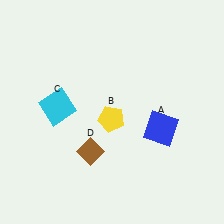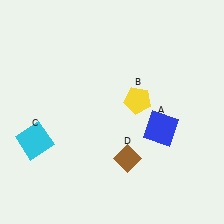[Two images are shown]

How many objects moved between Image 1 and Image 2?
3 objects moved between the two images.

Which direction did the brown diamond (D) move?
The brown diamond (D) moved right.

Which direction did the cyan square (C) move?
The cyan square (C) moved down.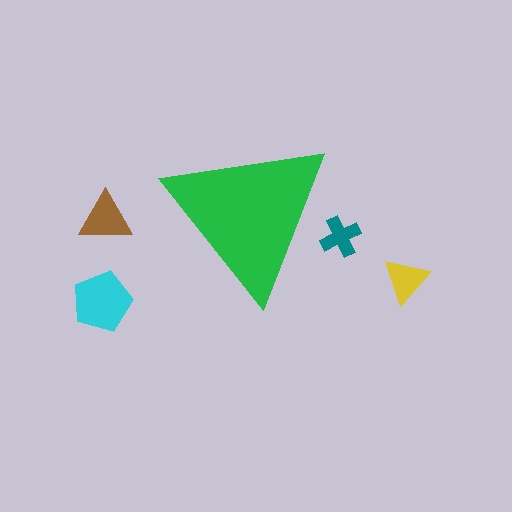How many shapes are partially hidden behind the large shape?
1 shape is partially hidden.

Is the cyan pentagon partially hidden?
No, the cyan pentagon is fully visible.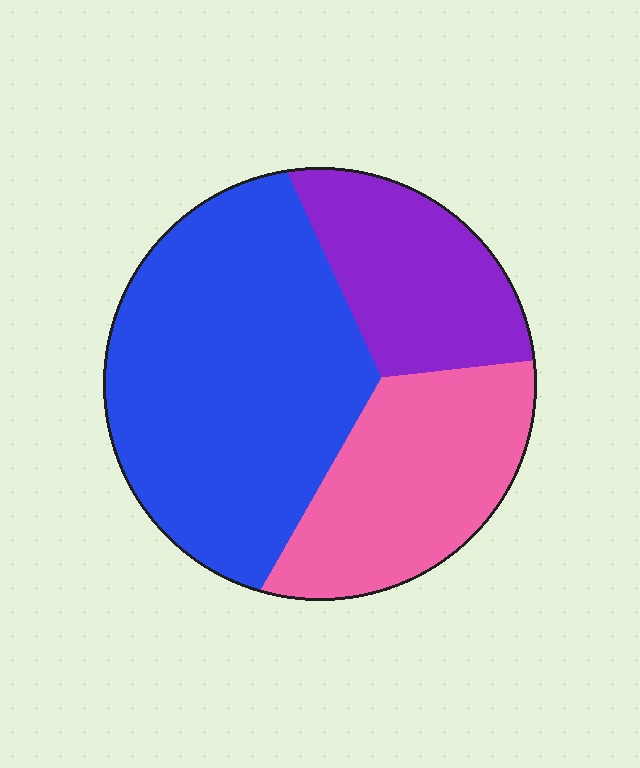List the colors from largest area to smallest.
From largest to smallest: blue, pink, purple.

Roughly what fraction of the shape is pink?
Pink takes up about one quarter (1/4) of the shape.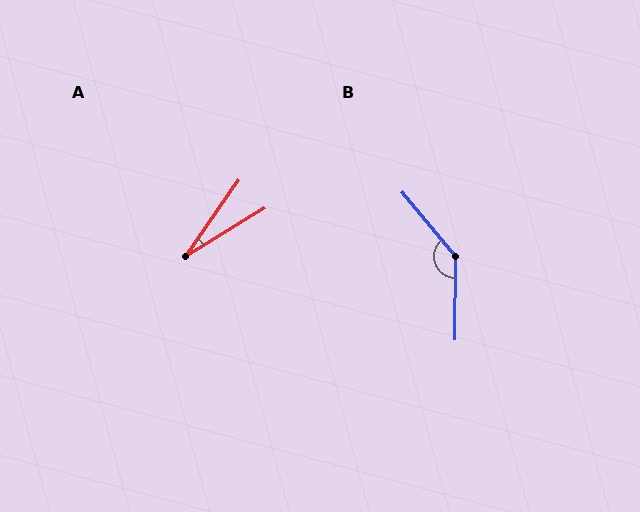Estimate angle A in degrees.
Approximately 24 degrees.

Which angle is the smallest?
A, at approximately 24 degrees.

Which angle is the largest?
B, at approximately 140 degrees.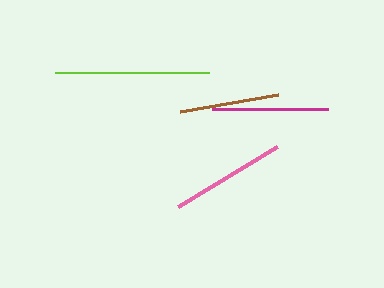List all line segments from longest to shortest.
From longest to shortest: lime, magenta, pink, brown.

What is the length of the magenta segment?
The magenta segment is approximately 116 pixels long.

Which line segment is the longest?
The lime line is the longest at approximately 154 pixels.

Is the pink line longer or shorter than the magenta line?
The magenta line is longer than the pink line.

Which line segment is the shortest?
The brown line is the shortest at approximately 100 pixels.